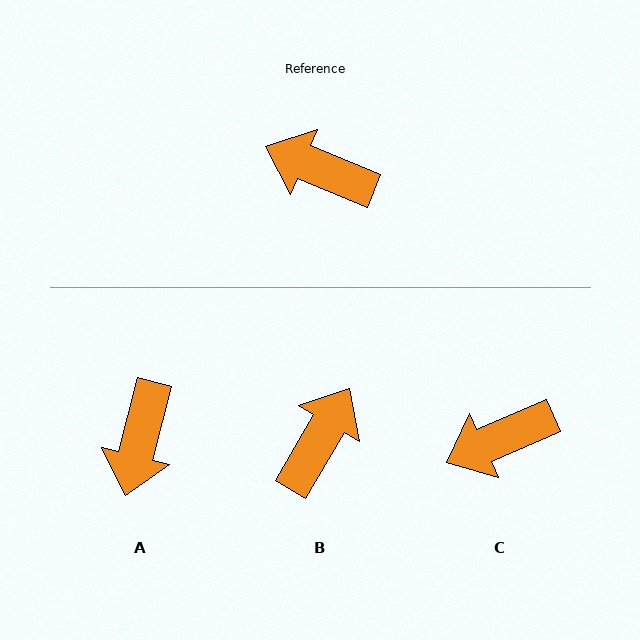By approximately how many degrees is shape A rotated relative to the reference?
Approximately 98 degrees counter-clockwise.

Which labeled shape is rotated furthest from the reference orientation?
B, about 98 degrees away.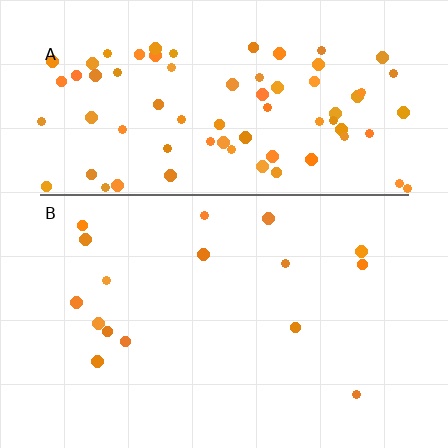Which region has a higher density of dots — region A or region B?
A (the top).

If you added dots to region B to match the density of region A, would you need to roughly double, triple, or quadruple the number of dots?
Approximately quadruple.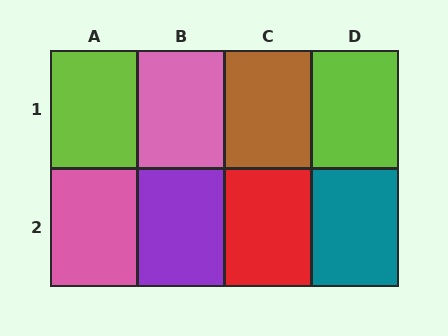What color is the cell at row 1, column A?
Lime.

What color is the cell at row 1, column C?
Brown.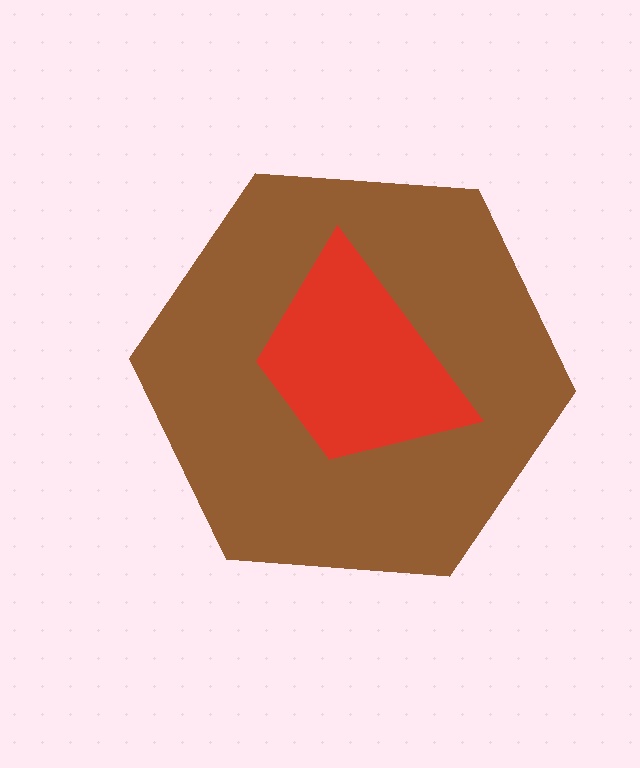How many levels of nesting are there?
2.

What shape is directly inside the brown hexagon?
The red trapezoid.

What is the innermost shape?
The red trapezoid.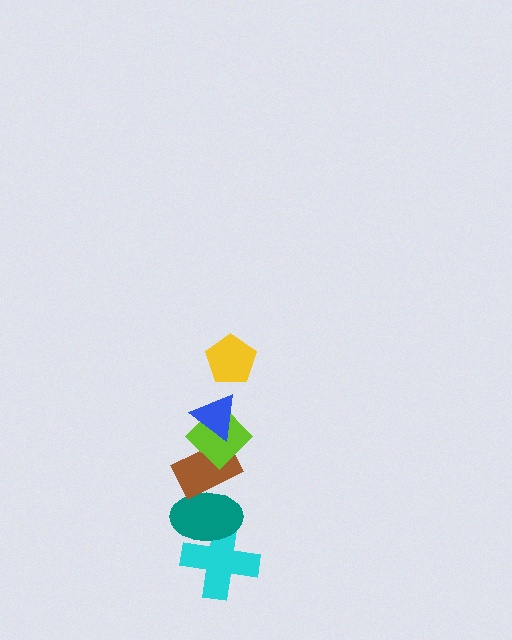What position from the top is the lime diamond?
The lime diamond is 3rd from the top.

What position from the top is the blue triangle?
The blue triangle is 2nd from the top.